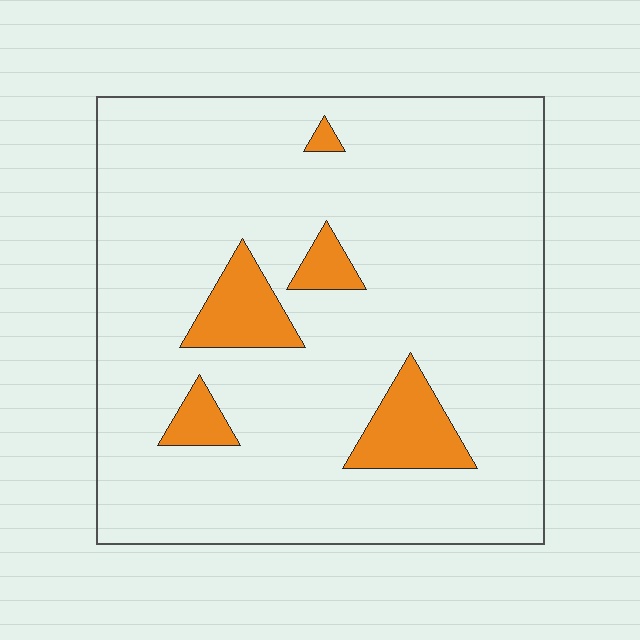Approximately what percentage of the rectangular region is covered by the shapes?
Approximately 10%.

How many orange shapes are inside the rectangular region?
5.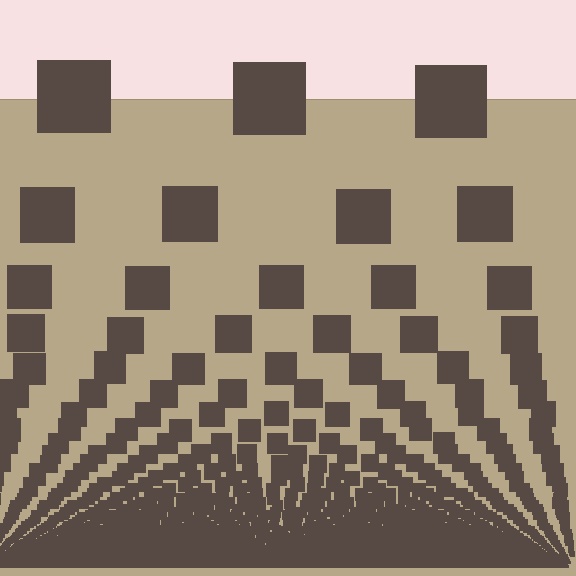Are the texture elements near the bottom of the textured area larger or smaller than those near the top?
Smaller. The gradient is inverted — elements near the bottom are smaller and denser.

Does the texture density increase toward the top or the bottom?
Density increases toward the bottom.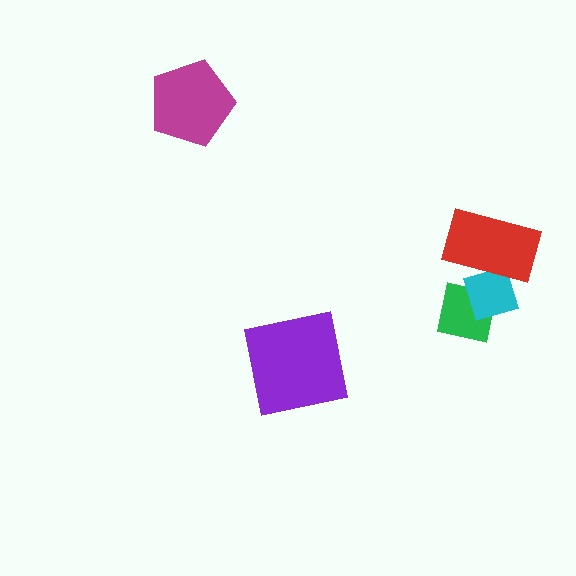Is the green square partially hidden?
Yes, it is partially covered by another shape.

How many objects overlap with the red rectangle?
1 object overlaps with the red rectangle.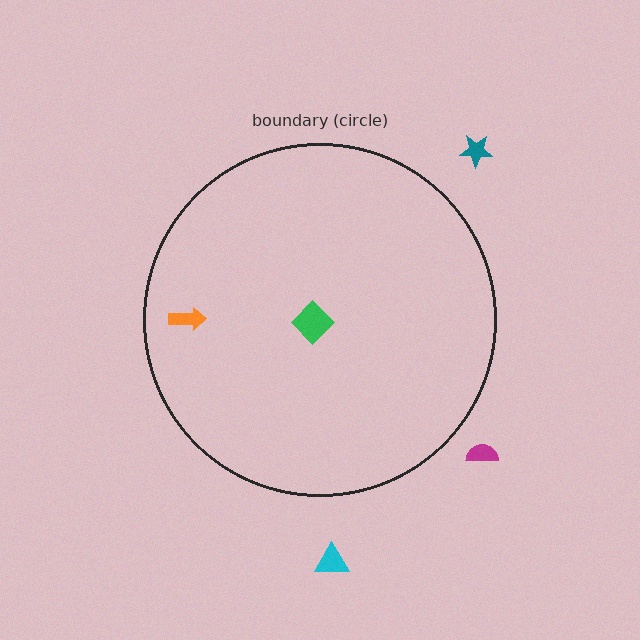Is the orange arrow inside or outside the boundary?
Inside.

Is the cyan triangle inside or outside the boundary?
Outside.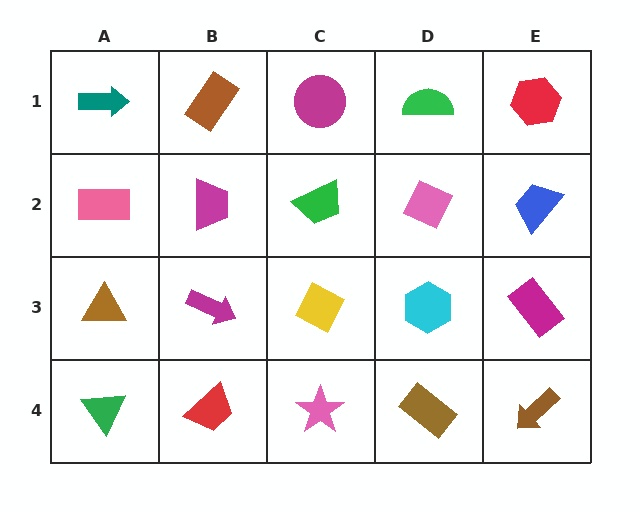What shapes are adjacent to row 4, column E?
A magenta rectangle (row 3, column E), a brown rectangle (row 4, column D).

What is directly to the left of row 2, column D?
A green trapezoid.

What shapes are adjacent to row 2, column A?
A teal arrow (row 1, column A), a brown triangle (row 3, column A), a magenta trapezoid (row 2, column B).